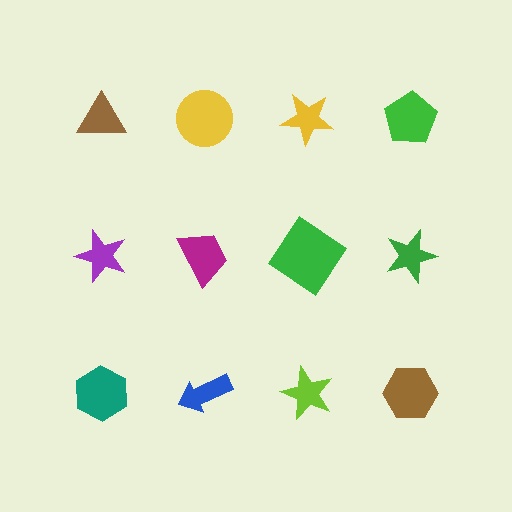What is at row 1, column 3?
A yellow star.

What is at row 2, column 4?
A green star.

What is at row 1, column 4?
A green pentagon.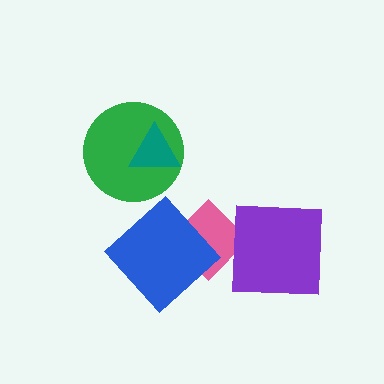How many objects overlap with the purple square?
1 object overlaps with the purple square.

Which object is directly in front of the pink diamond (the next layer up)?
The blue diamond is directly in front of the pink diamond.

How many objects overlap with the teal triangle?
1 object overlaps with the teal triangle.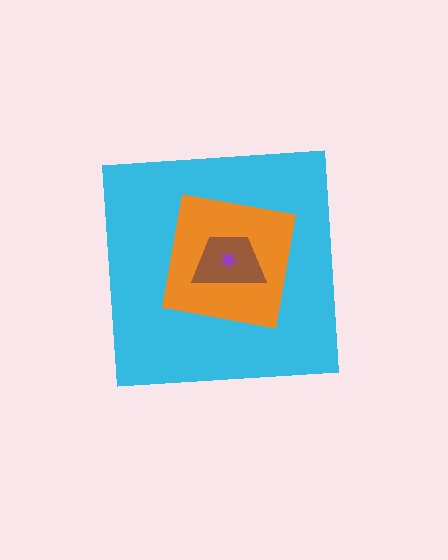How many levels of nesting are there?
4.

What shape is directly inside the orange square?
The brown trapezoid.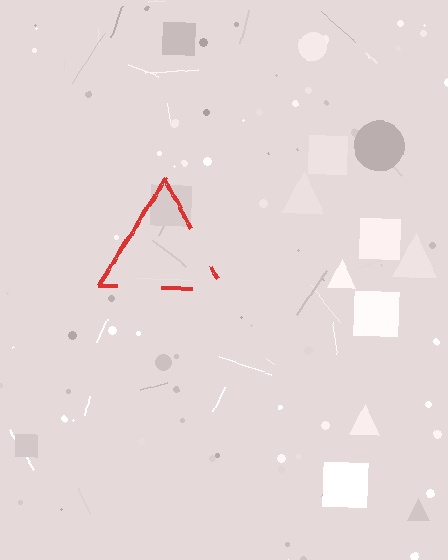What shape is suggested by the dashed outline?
The dashed outline suggests a triangle.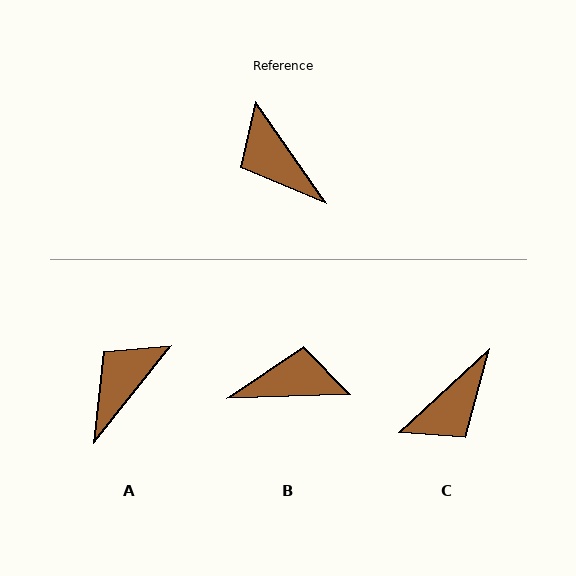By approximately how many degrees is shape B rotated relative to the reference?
Approximately 123 degrees clockwise.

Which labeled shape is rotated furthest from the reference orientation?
B, about 123 degrees away.